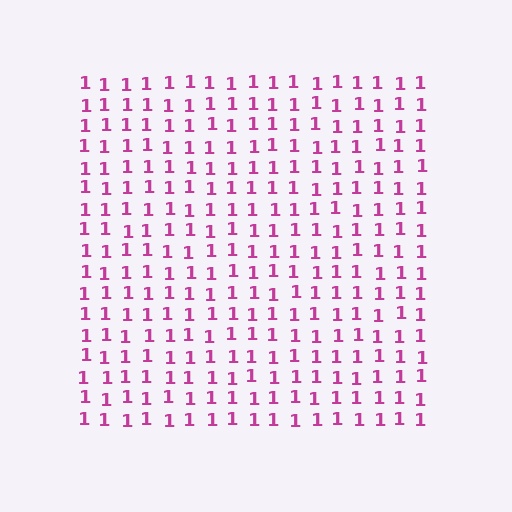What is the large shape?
The large shape is a square.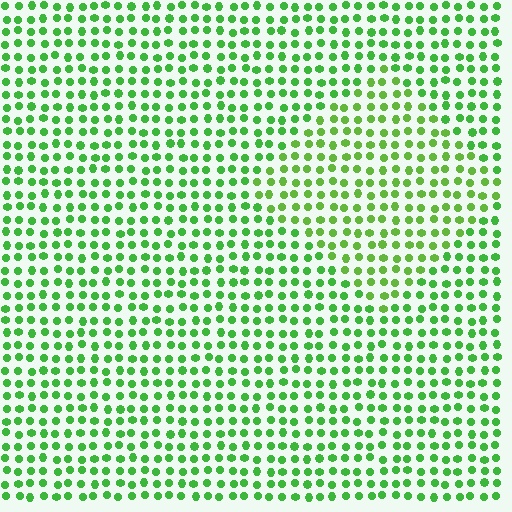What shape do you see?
I see a diamond.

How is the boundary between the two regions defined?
The boundary is defined purely by a slight shift in hue (about 19 degrees). Spacing, size, and orientation are identical on both sides.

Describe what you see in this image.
The image is filled with small green elements in a uniform arrangement. A diamond-shaped region is visible where the elements are tinted to a slightly different hue, forming a subtle color boundary.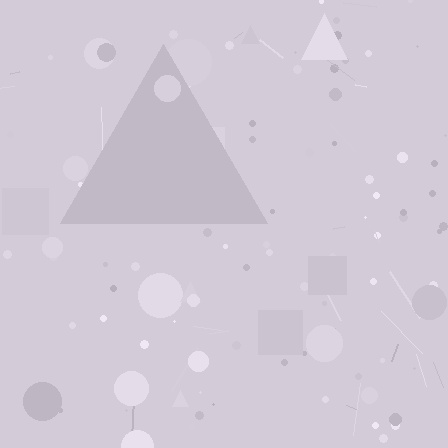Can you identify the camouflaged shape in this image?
The camouflaged shape is a triangle.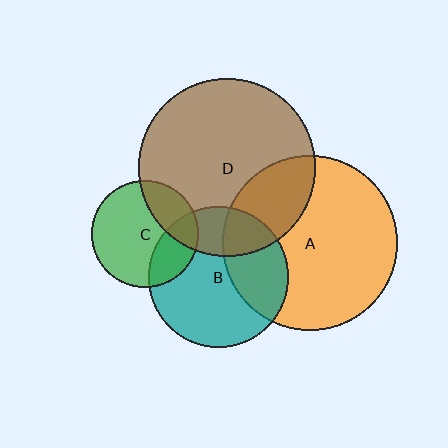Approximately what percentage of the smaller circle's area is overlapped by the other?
Approximately 25%.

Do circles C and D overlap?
Yes.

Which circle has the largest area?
Circle D (brown).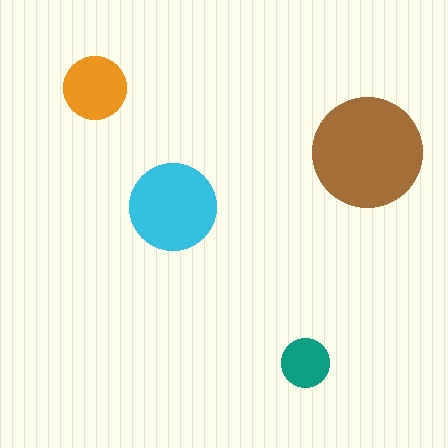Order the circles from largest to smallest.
the brown one, the cyan one, the orange one, the teal one.